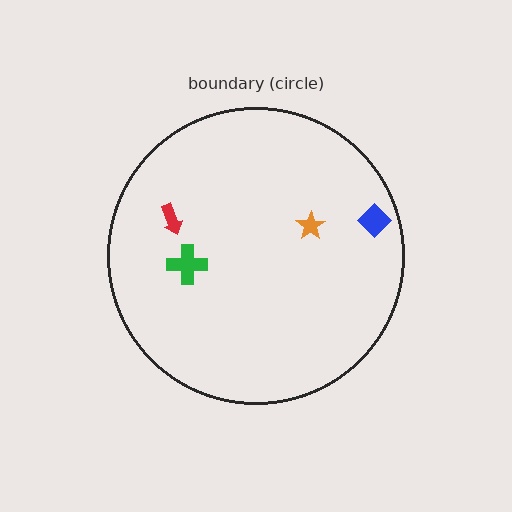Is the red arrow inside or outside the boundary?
Inside.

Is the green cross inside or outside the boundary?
Inside.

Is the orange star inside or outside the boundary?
Inside.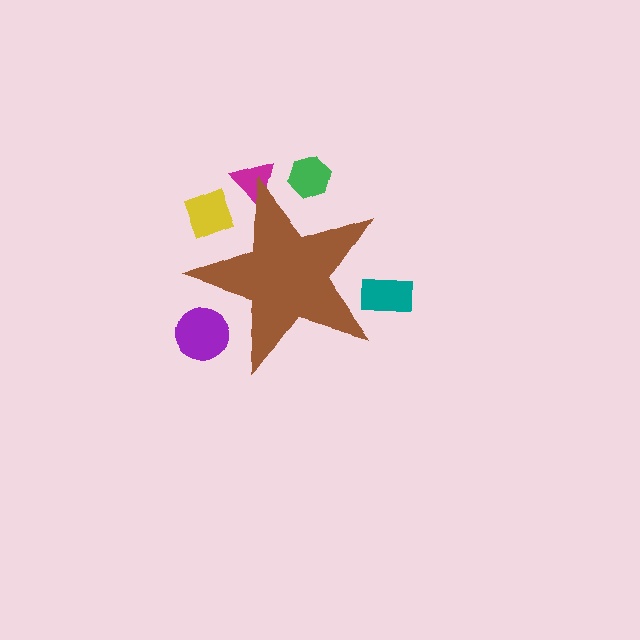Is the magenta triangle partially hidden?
Yes, the magenta triangle is partially hidden behind the brown star.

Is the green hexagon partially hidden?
Yes, the green hexagon is partially hidden behind the brown star.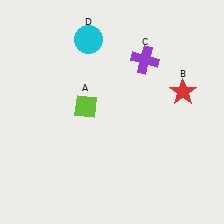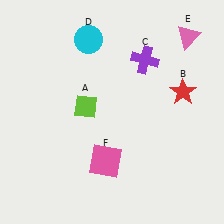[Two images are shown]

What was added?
A pink triangle (E), a pink square (F) were added in Image 2.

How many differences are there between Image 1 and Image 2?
There are 2 differences between the two images.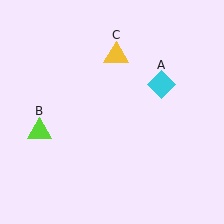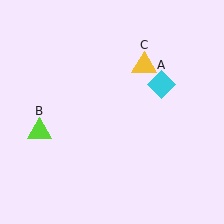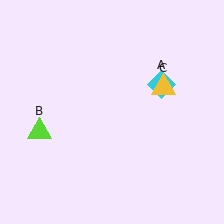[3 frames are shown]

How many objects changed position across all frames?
1 object changed position: yellow triangle (object C).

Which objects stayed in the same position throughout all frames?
Cyan diamond (object A) and lime triangle (object B) remained stationary.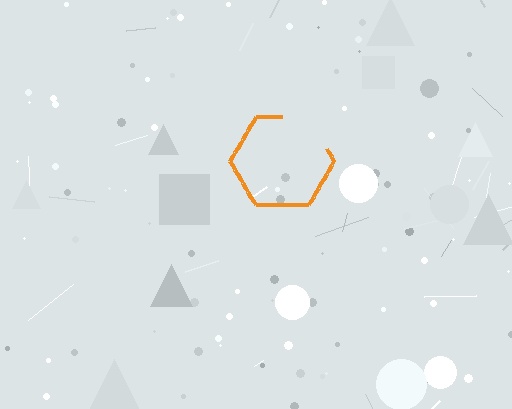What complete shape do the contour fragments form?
The contour fragments form a hexagon.